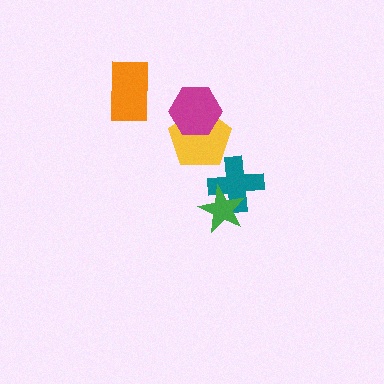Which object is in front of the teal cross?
The green star is in front of the teal cross.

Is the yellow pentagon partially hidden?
Yes, it is partially covered by another shape.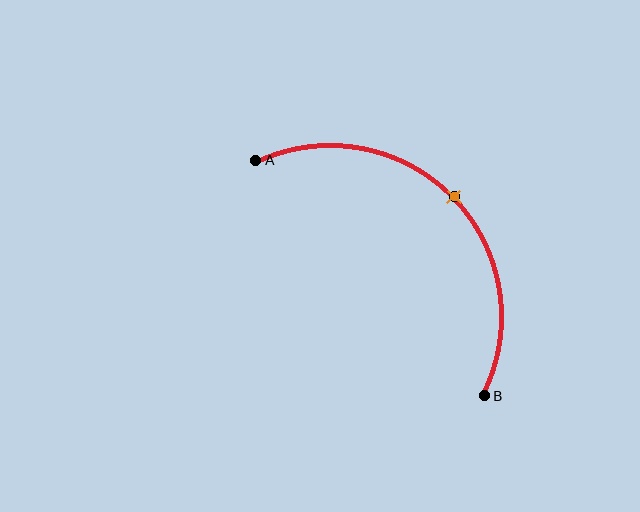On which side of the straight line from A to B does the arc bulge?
The arc bulges above and to the right of the straight line connecting A and B.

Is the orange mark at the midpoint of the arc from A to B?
Yes. The orange mark lies on the arc at equal arc-length from both A and B — it is the arc midpoint.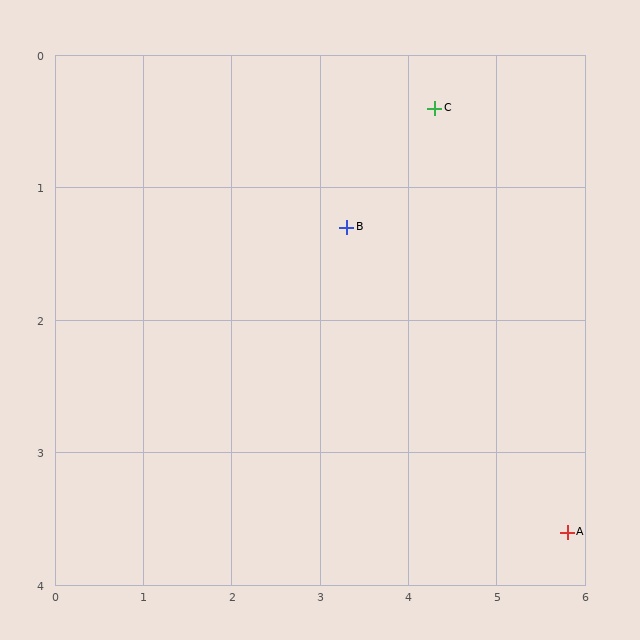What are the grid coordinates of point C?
Point C is at approximately (4.3, 0.4).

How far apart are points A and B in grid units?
Points A and B are about 3.4 grid units apart.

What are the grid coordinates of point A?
Point A is at approximately (5.8, 3.6).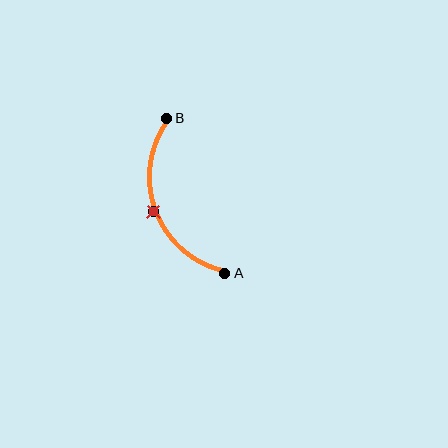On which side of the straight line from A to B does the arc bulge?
The arc bulges to the left of the straight line connecting A and B.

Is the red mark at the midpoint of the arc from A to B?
Yes. The red mark lies on the arc at equal arc-length from both A and B — it is the arc midpoint.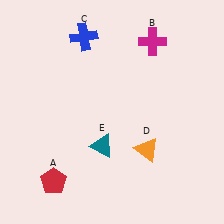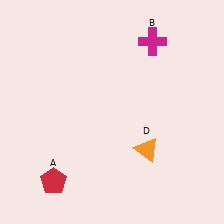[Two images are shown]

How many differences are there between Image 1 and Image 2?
There are 2 differences between the two images.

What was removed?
The teal triangle (E), the blue cross (C) were removed in Image 2.